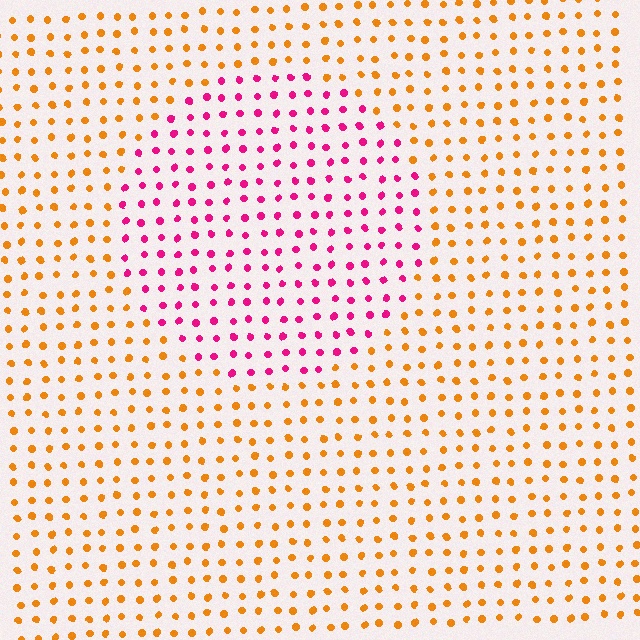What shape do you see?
I see a circle.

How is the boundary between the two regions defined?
The boundary is defined purely by a slight shift in hue (about 65 degrees). Spacing, size, and orientation are identical on both sides.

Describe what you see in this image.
The image is filled with small orange elements in a uniform arrangement. A circle-shaped region is visible where the elements are tinted to a slightly different hue, forming a subtle color boundary.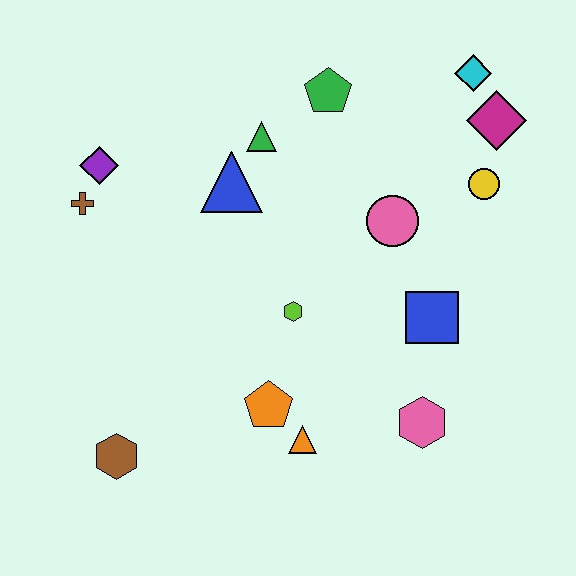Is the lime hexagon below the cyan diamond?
Yes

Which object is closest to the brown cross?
The purple diamond is closest to the brown cross.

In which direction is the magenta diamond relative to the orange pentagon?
The magenta diamond is above the orange pentagon.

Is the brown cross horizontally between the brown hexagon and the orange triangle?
No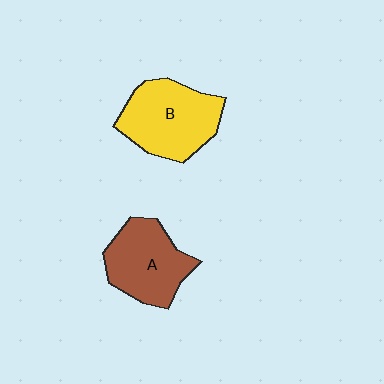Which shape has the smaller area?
Shape A (brown).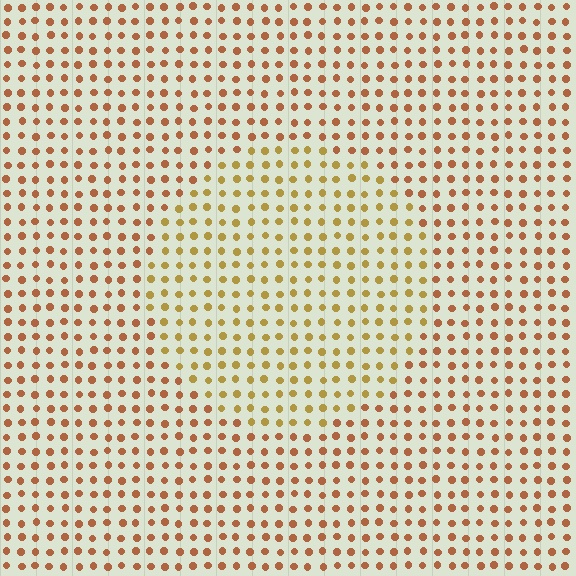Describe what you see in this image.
The image is filled with small brown elements in a uniform arrangement. A circle-shaped region is visible where the elements are tinted to a slightly different hue, forming a subtle color boundary.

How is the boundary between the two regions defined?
The boundary is defined purely by a slight shift in hue (about 28 degrees). Spacing, size, and orientation are identical on both sides.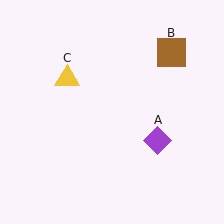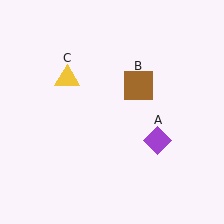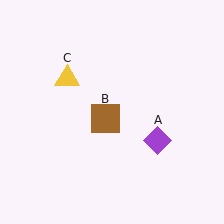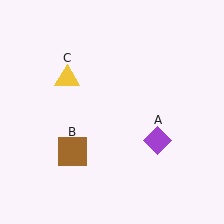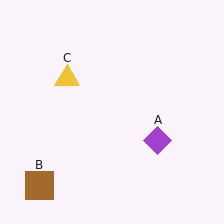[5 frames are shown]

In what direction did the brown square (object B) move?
The brown square (object B) moved down and to the left.